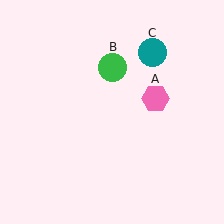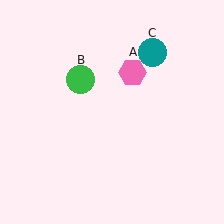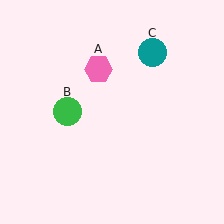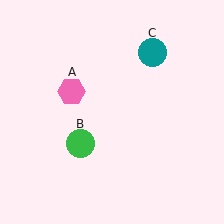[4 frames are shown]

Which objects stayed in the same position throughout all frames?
Teal circle (object C) remained stationary.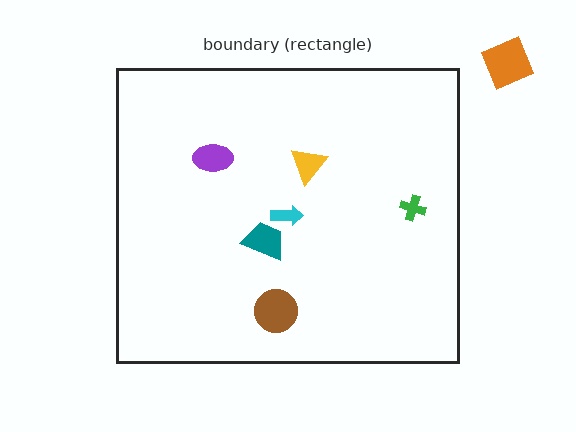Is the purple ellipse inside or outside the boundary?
Inside.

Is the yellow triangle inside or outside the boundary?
Inside.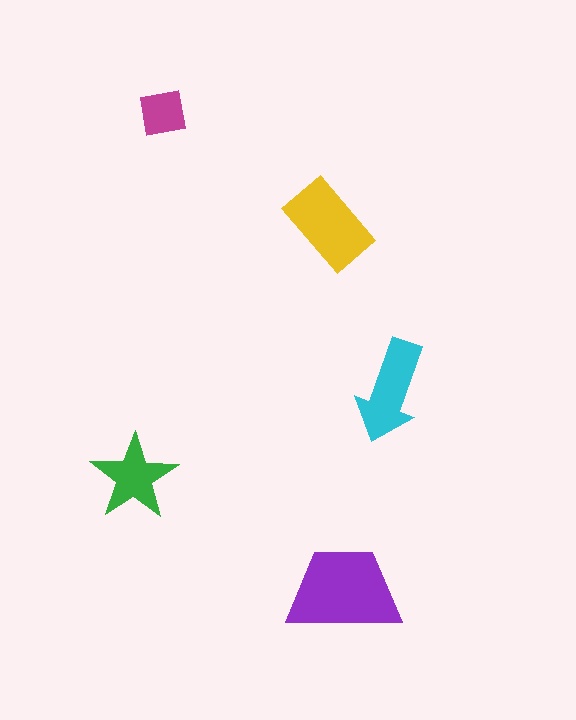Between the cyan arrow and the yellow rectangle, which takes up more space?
The yellow rectangle.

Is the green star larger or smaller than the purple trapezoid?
Smaller.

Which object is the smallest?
The magenta square.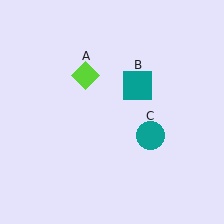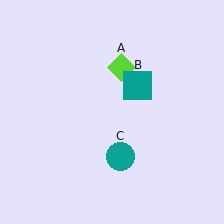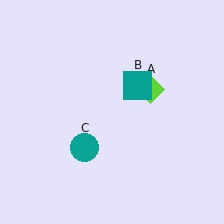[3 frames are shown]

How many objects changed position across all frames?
2 objects changed position: lime diamond (object A), teal circle (object C).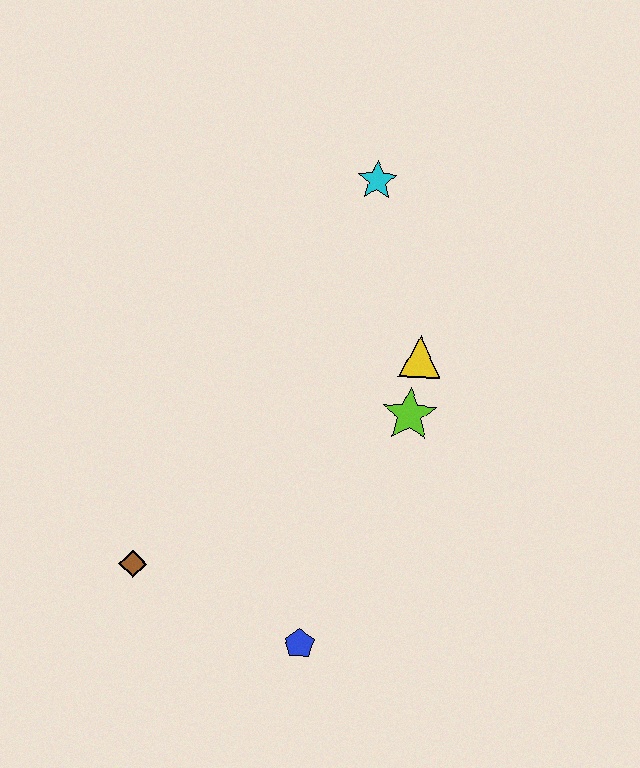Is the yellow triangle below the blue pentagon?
No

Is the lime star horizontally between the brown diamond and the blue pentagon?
No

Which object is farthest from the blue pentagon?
The cyan star is farthest from the blue pentagon.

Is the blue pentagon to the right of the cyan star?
No